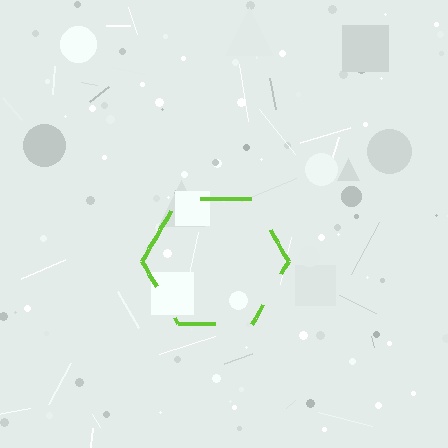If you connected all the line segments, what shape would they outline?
They would outline a hexagon.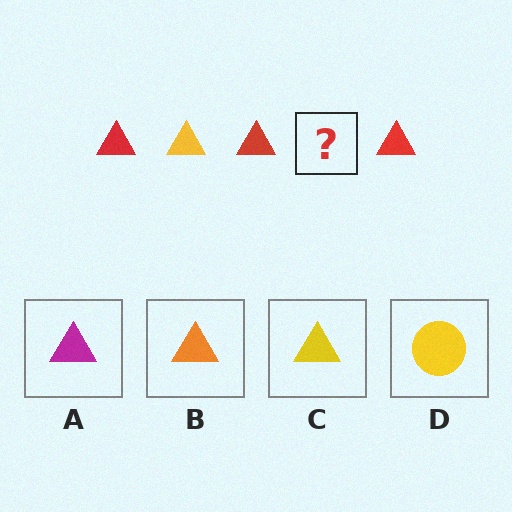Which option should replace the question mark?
Option C.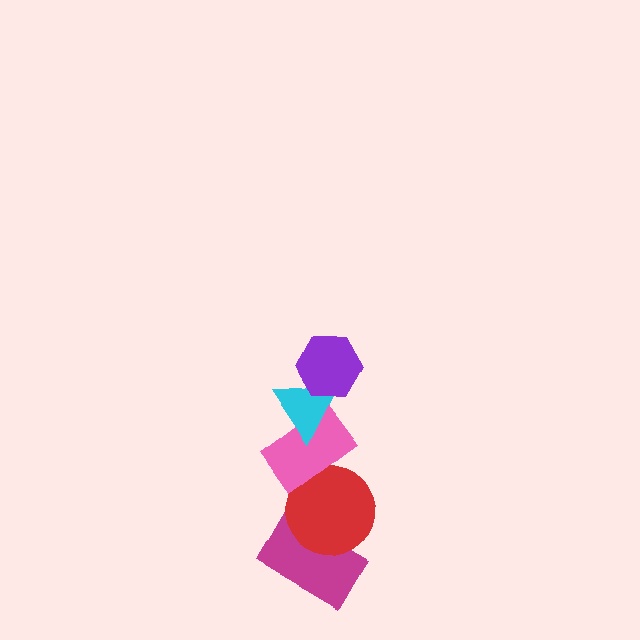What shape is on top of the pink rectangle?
The cyan triangle is on top of the pink rectangle.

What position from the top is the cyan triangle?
The cyan triangle is 2nd from the top.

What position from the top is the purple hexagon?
The purple hexagon is 1st from the top.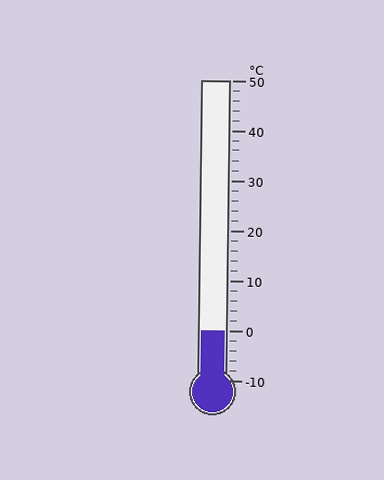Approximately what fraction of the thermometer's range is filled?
The thermometer is filled to approximately 15% of its range.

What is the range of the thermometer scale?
The thermometer scale ranges from -10°C to 50°C.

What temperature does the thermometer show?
The thermometer shows approximately 0°C.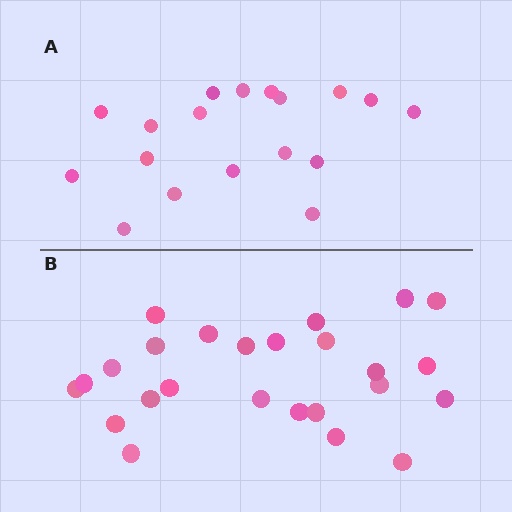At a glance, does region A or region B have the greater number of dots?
Region B (the bottom region) has more dots.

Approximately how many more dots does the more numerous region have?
Region B has roughly 8 or so more dots than region A.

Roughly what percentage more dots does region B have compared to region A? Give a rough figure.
About 40% more.